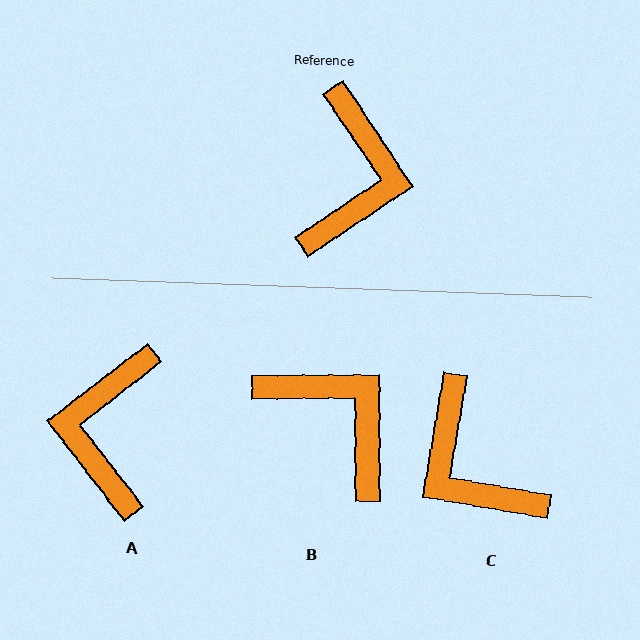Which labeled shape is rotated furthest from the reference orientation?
A, about 176 degrees away.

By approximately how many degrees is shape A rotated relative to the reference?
Approximately 176 degrees clockwise.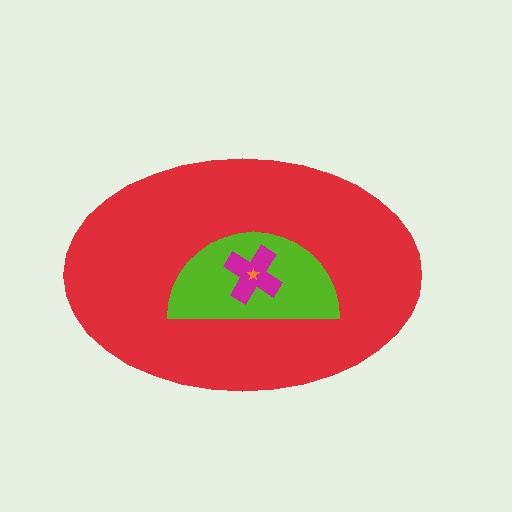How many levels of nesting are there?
4.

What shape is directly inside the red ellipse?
The lime semicircle.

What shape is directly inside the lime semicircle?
The magenta cross.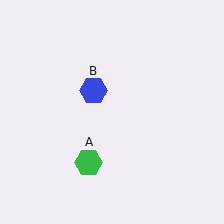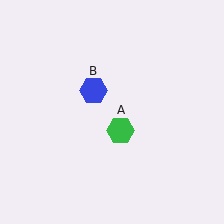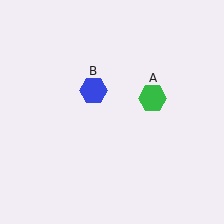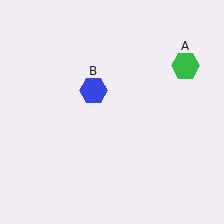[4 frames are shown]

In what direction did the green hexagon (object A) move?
The green hexagon (object A) moved up and to the right.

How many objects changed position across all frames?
1 object changed position: green hexagon (object A).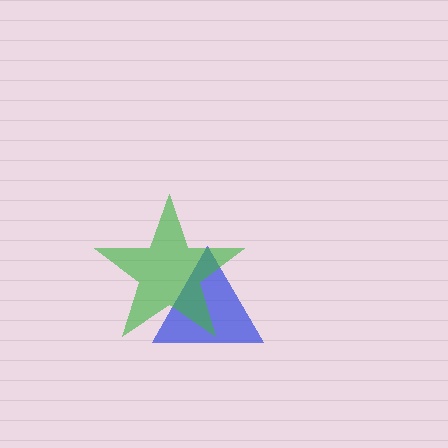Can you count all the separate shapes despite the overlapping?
Yes, there are 2 separate shapes.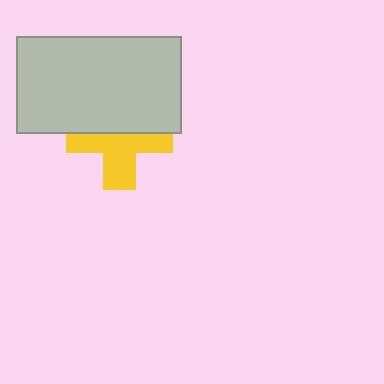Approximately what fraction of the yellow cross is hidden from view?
Roughly 43% of the yellow cross is hidden behind the light gray rectangle.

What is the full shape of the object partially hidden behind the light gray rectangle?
The partially hidden object is a yellow cross.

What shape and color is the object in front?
The object in front is a light gray rectangle.